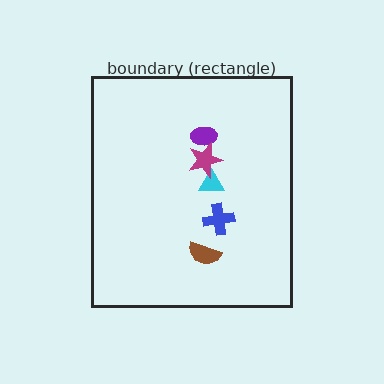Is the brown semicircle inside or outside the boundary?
Inside.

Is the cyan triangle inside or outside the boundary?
Inside.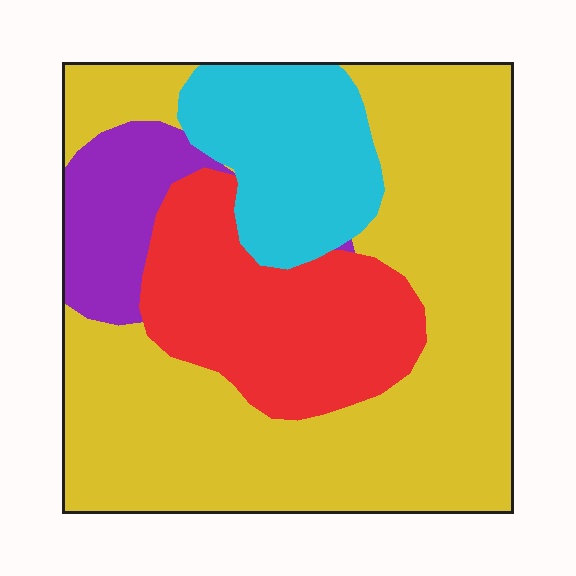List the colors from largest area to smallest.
From largest to smallest: yellow, red, cyan, purple.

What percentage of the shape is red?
Red takes up about one fifth (1/5) of the shape.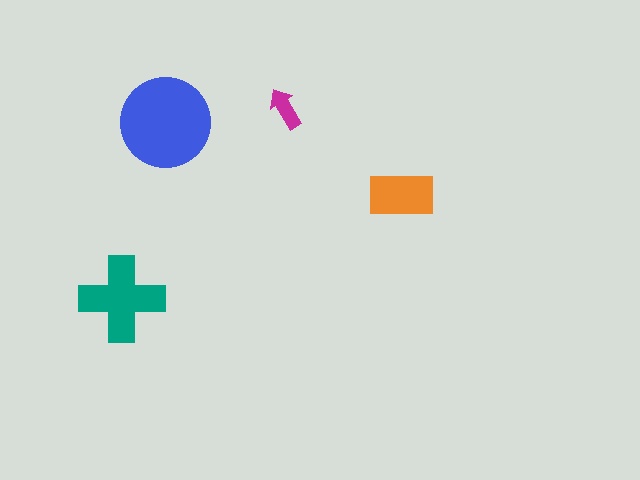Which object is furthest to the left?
The teal cross is leftmost.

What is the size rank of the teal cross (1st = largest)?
2nd.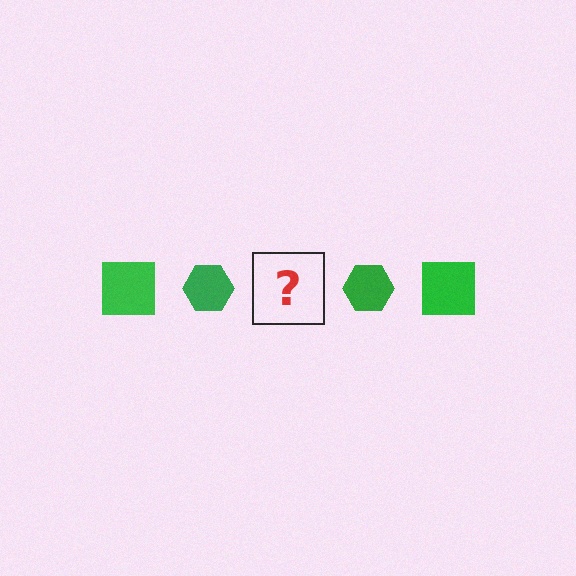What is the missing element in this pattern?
The missing element is a green square.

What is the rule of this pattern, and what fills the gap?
The rule is that the pattern cycles through square, hexagon shapes in green. The gap should be filled with a green square.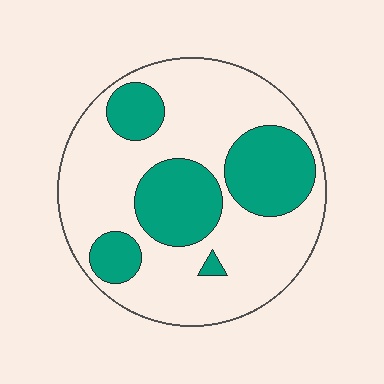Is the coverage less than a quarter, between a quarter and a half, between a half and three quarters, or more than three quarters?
Between a quarter and a half.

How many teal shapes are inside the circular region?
5.